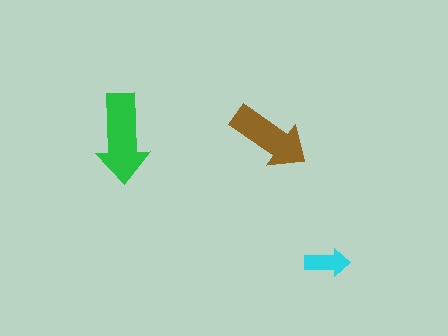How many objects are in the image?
There are 3 objects in the image.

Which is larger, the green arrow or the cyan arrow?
The green one.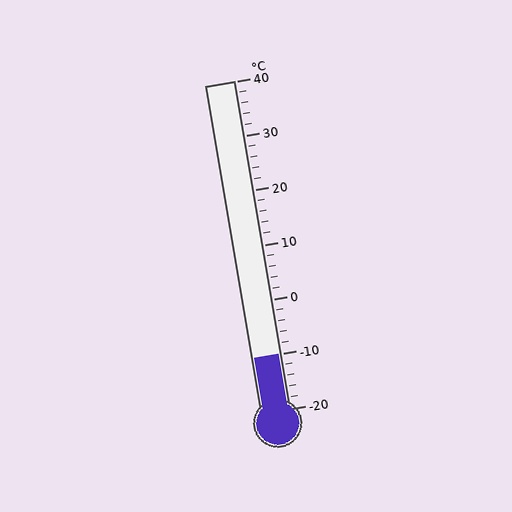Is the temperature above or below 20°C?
The temperature is below 20°C.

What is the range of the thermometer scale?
The thermometer scale ranges from -20°C to 40°C.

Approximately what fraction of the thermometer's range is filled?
The thermometer is filled to approximately 15% of its range.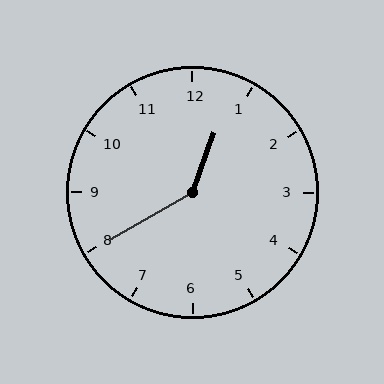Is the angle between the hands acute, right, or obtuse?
It is obtuse.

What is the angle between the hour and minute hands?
Approximately 140 degrees.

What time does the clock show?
12:40.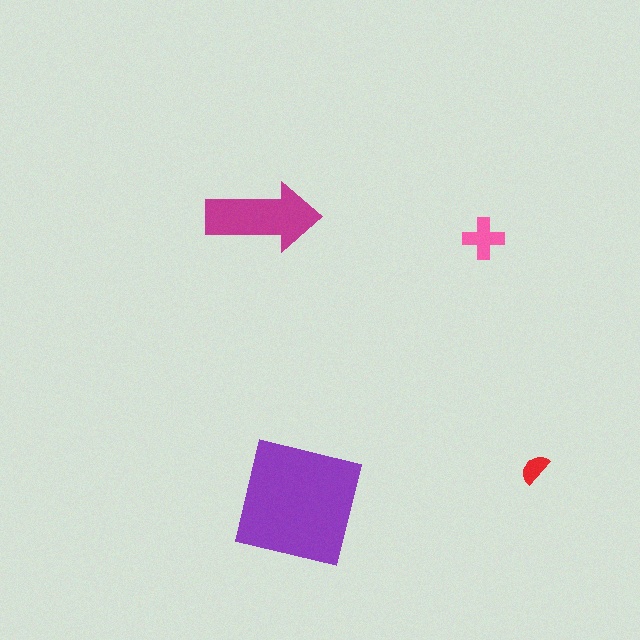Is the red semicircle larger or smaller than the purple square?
Smaller.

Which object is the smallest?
The red semicircle.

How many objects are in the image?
There are 4 objects in the image.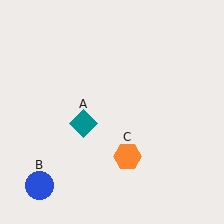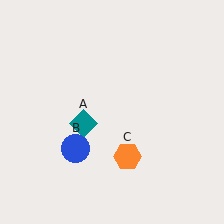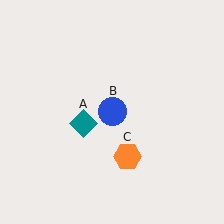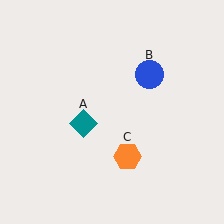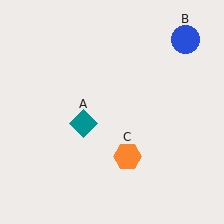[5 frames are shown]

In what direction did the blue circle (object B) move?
The blue circle (object B) moved up and to the right.